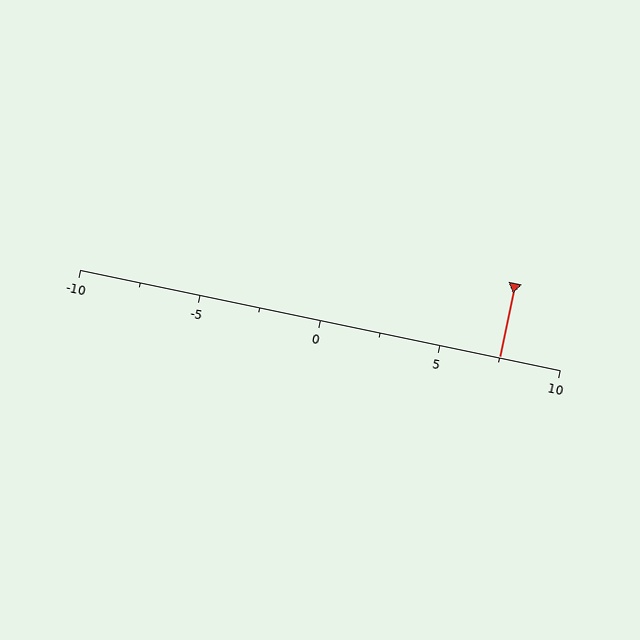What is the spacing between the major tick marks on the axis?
The major ticks are spaced 5 apart.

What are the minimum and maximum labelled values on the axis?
The axis runs from -10 to 10.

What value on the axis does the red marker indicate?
The marker indicates approximately 7.5.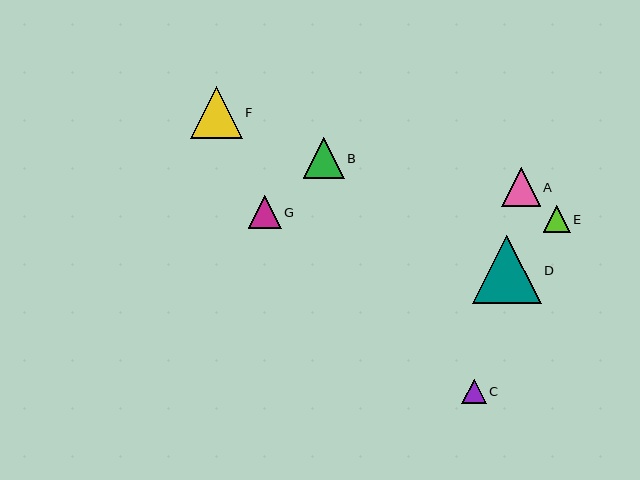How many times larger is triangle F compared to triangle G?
Triangle F is approximately 1.6 times the size of triangle G.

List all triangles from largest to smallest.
From largest to smallest: D, F, B, A, G, E, C.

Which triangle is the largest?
Triangle D is the largest with a size of approximately 68 pixels.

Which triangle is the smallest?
Triangle C is the smallest with a size of approximately 24 pixels.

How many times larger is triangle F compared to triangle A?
Triangle F is approximately 1.3 times the size of triangle A.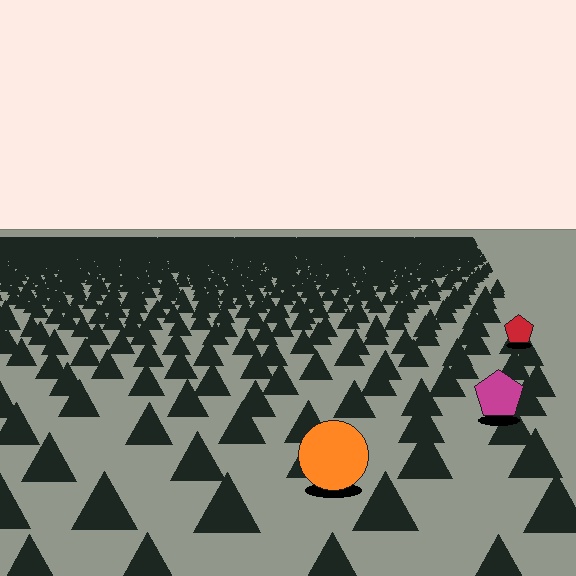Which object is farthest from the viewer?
The red pentagon is farthest from the viewer. It appears smaller and the ground texture around it is denser.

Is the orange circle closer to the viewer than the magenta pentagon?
Yes. The orange circle is closer — you can tell from the texture gradient: the ground texture is coarser near it.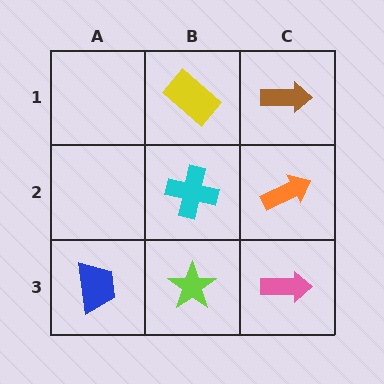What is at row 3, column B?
A lime star.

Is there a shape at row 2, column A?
No, that cell is empty.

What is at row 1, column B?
A yellow rectangle.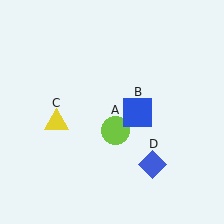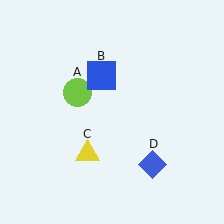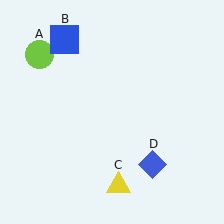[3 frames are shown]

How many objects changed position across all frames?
3 objects changed position: lime circle (object A), blue square (object B), yellow triangle (object C).